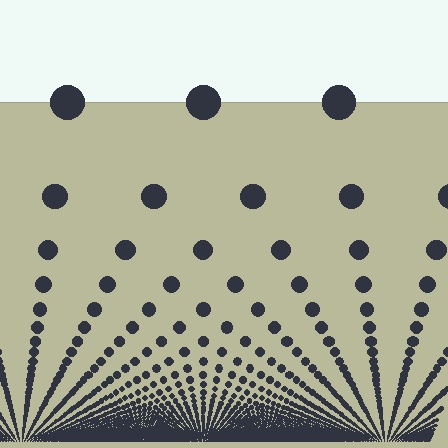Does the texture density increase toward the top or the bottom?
Density increases toward the bottom.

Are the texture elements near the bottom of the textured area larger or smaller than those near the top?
Smaller. The gradient is inverted — elements near the bottom are smaller and denser.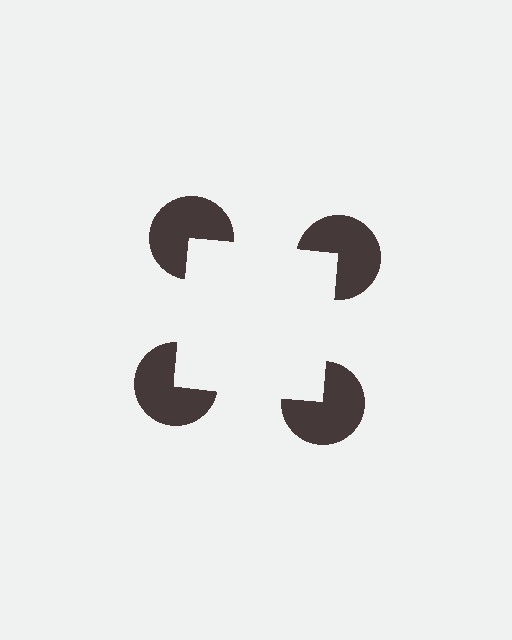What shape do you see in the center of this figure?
An illusory square — its edges are inferred from the aligned wedge cuts in the pac-man discs, not physically drawn.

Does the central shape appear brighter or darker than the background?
It typically appears slightly brighter than the background, even though no actual brightness change is drawn.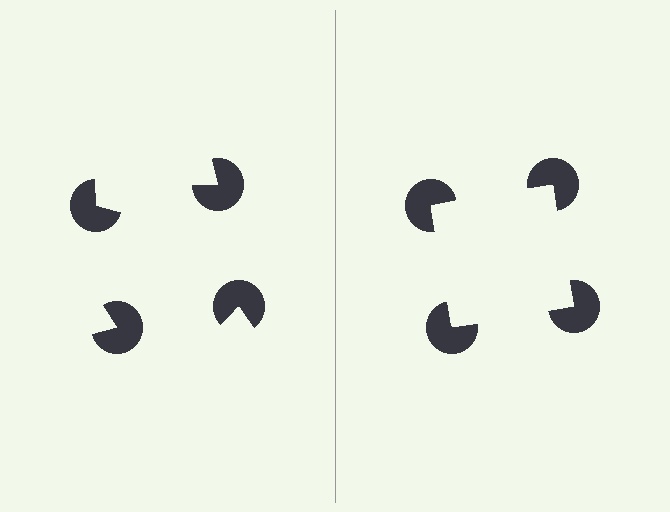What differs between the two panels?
The pac-man discs are positioned identically on both sides; only the wedge orientations differ. On the right they align to a square; on the left they are misaligned.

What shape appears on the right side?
An illusory square.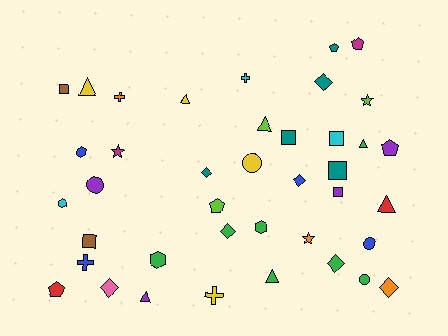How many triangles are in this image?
There are 7 triangles.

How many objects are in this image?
There are 40 objects.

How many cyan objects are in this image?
There are 3 cyan objects.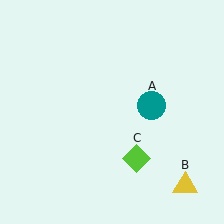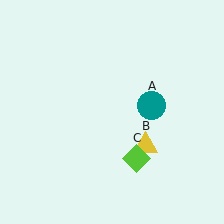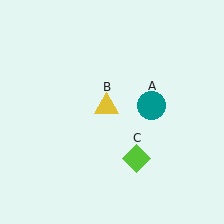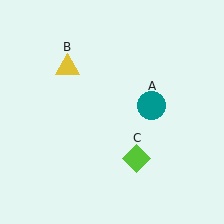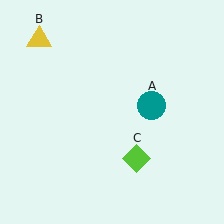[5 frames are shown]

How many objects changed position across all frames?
1 object changed position: yellow triangle (object B).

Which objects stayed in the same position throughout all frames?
Teal circle (object A) and lime diamond (object C) remained stationary.